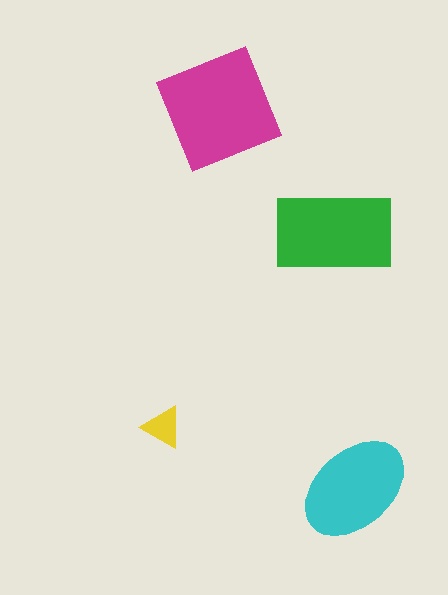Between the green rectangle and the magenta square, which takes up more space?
The magenta square.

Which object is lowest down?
The cyan ellipse is bottommost.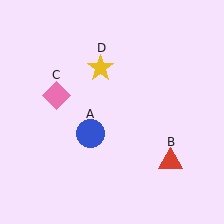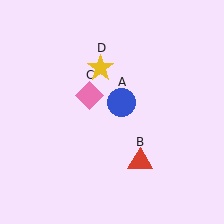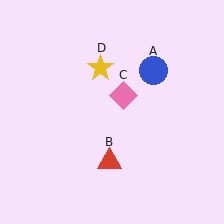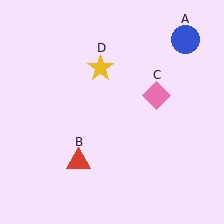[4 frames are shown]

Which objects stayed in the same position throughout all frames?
Yellow star (object D) remained stationary.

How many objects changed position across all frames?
3 objects changed position: blue circle (object A), red triangle (object B), pink diamond (object C).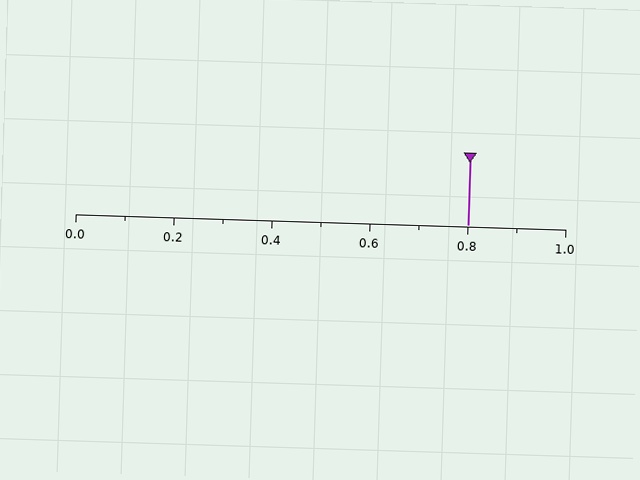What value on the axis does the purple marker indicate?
The marker indicates approximately 0.8.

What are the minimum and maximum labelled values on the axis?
The axis runs from 0.0 to 1.0.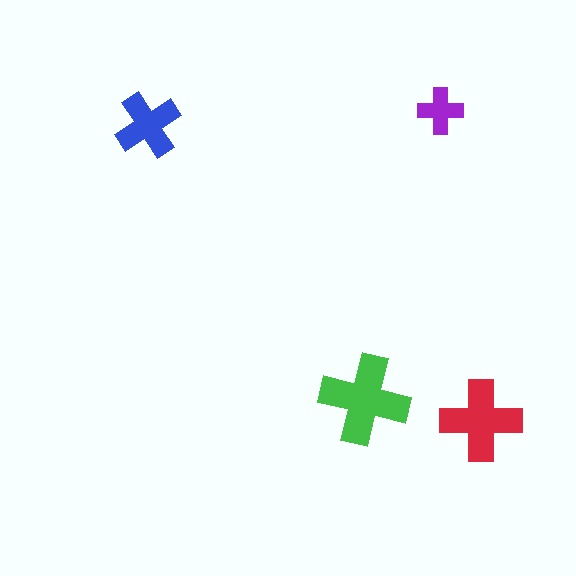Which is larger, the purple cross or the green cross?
The green one.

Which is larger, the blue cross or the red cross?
The red one.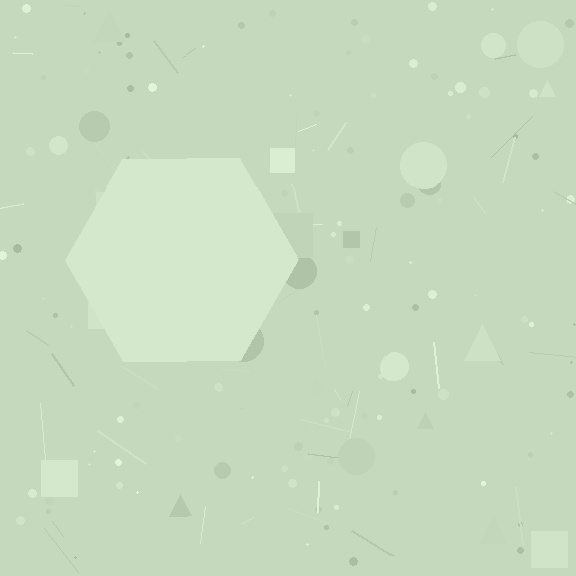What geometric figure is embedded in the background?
A hexagon is embedded in the background.